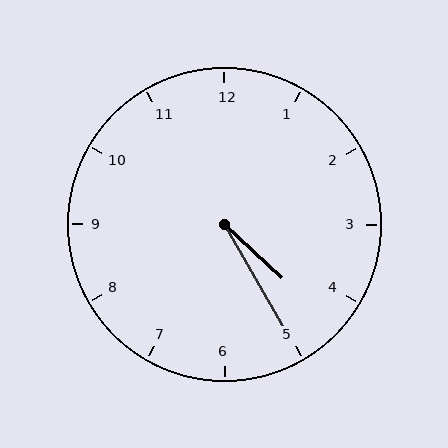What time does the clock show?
4:25.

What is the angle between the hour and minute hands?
Approximately 18 degrees.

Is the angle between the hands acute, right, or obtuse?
It is acute.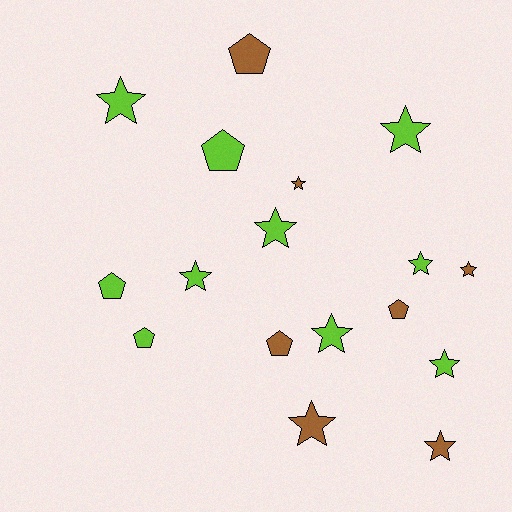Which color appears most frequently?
Lime, with 10 objects.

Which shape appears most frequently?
Star, with 11 objects.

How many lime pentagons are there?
There are 3 lime pentagons.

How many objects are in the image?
There are 17 objects.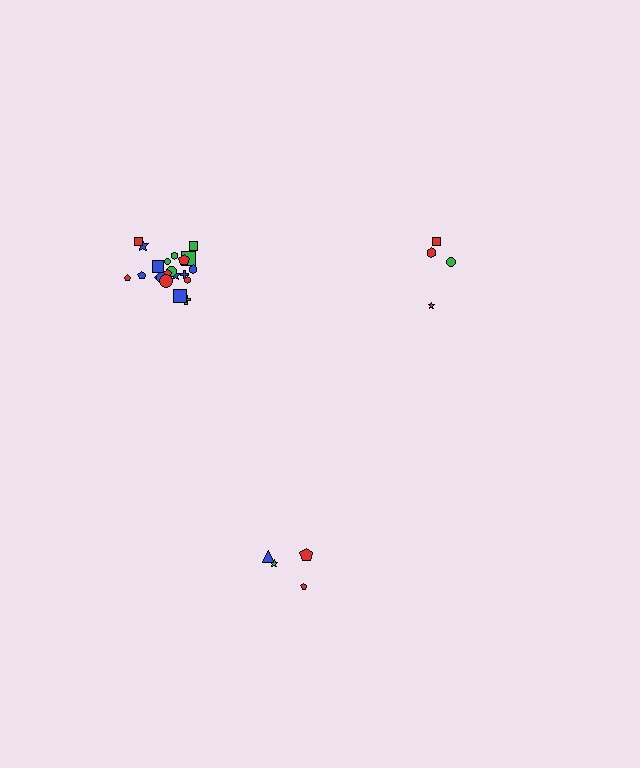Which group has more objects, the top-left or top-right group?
The top-left group.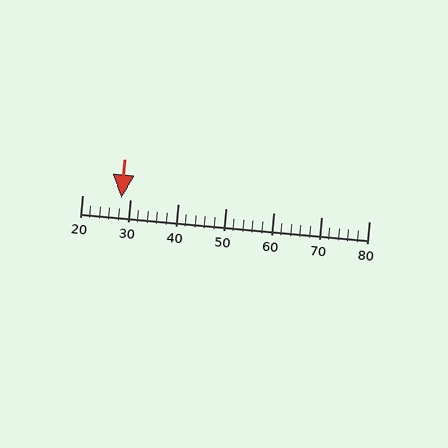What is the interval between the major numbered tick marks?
The major tick marks are spaced 10 units apart.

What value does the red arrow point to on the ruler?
The red arrow points to approximately 28.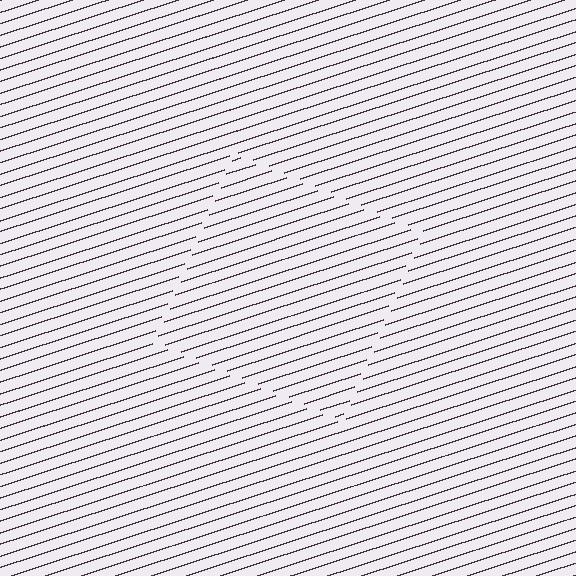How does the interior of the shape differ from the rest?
The interior of the shape contains the same grating, shifted by half a period — the contour is defined by the phase discontinuity where line-ends from the inner and outer gratings abut.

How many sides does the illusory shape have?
4 sides — the line-ends trace a square.